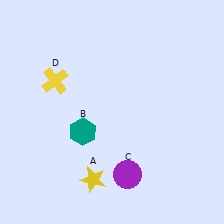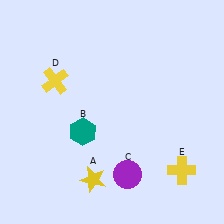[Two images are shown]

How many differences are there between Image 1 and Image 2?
There is 1 difference between the two images.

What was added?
A yellow cross (E) was added in Image 2.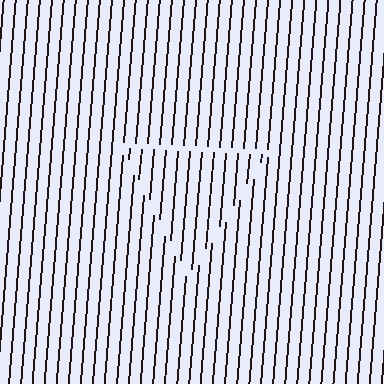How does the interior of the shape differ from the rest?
The interior of the shape contains the same grating, shifted by half a period — the contour is defined by the phase discontinuity where line-ends from the inner and outer gratings abut.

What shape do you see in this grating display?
An illusory triangle. The interior of the shape contains the same grating, shifted by half a period — the contour is defined by the phase discontinuity where line-ends from the inner and outer gratings abut.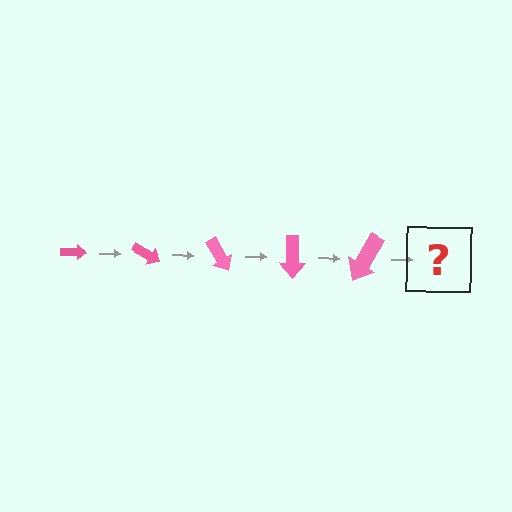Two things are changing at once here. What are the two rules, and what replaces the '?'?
The two rules are that the arrow grows larger each step and it rotates 30 degrees each step. The '?' should be an arrow, larger than the previous one and rotated 150 degrees from the start.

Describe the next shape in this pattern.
It should be an arrow, larger than the previous one and rotated 150 degrees from the start.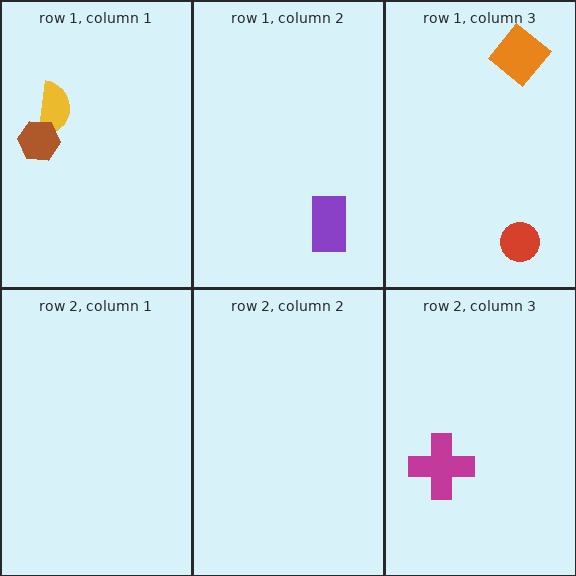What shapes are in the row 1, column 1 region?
The yellow semicircle, the brown hexagon.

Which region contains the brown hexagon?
The row 1, column 1 region.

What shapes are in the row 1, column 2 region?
The purple rectangle.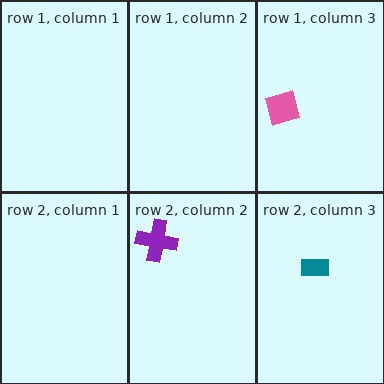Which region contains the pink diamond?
The row 1, column 3 region.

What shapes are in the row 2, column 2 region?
The purple cross.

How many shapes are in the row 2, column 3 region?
1.